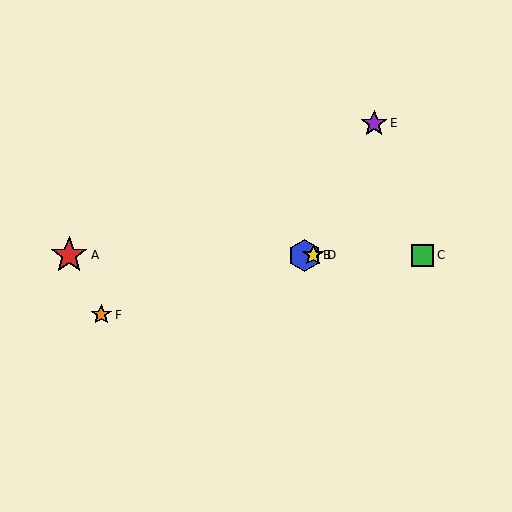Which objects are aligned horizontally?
Objects A, B, C, D are aligned horizontally.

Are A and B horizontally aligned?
Yes, both are at y≈255.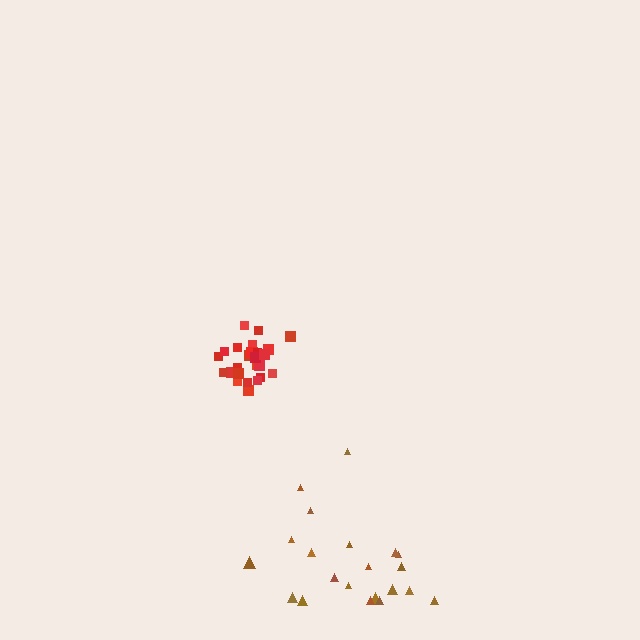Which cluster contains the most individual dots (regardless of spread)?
Red (26).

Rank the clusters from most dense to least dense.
red, brown.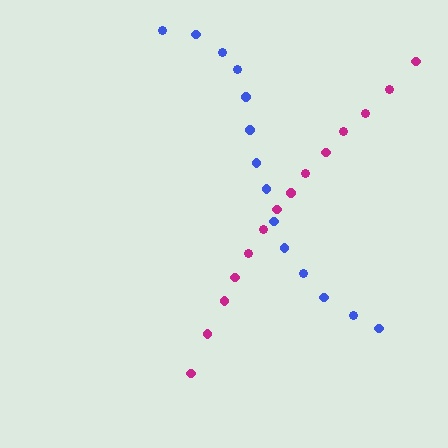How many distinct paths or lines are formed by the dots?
There are 2 distinct paths.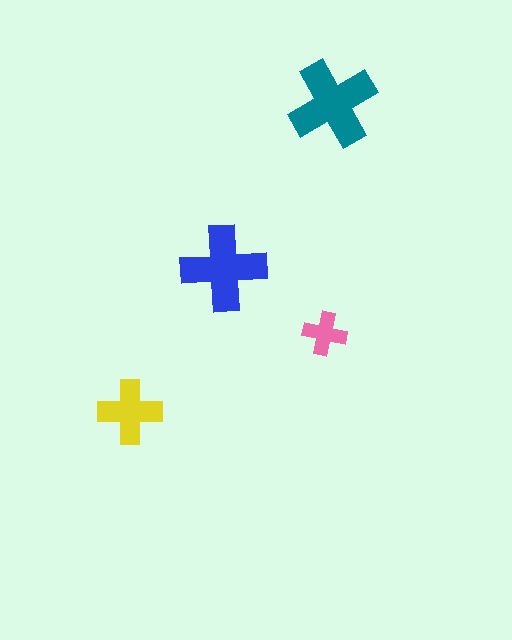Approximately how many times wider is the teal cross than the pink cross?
About 2 times wider.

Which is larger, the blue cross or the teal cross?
The teal one.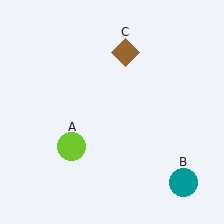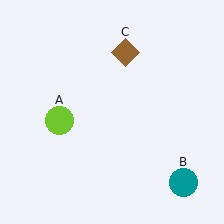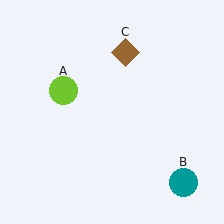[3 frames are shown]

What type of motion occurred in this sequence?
The lime circle (object A) rotated clockwise around the center of the scene.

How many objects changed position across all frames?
1 object changed position: lime circle (object A).